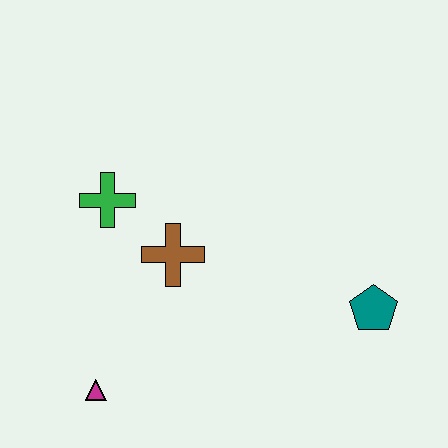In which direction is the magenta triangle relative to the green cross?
The magenta triangle is below the green cross.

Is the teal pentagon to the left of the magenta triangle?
No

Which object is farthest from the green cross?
The teal pentagon is farthest from the green cross.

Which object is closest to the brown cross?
The green cross is closest to the brown cross.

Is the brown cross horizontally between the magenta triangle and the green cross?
No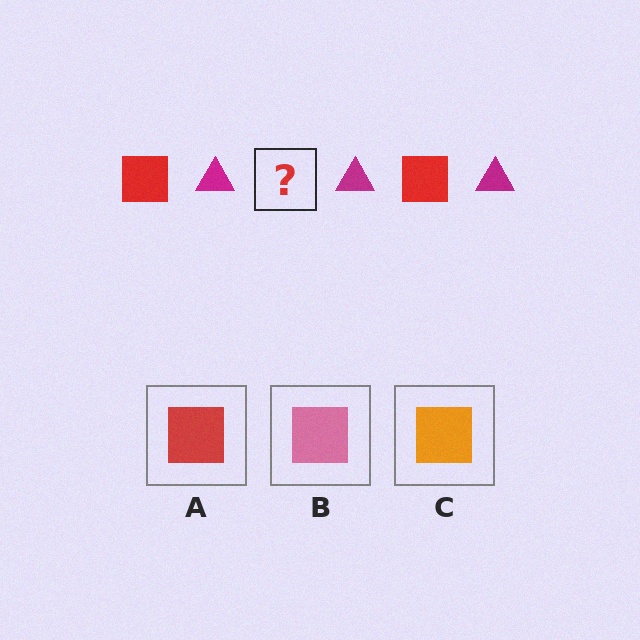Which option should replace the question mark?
Option A.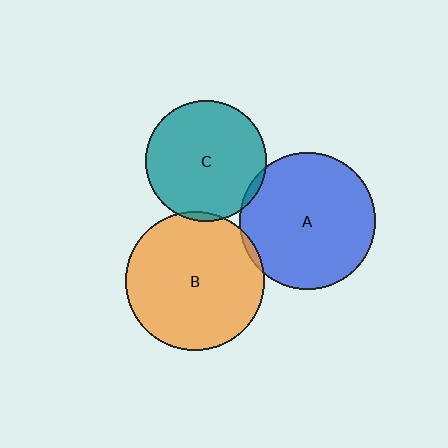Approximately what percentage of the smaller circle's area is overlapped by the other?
Approximately 5%.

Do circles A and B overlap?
Yes.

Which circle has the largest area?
Circle B (orange).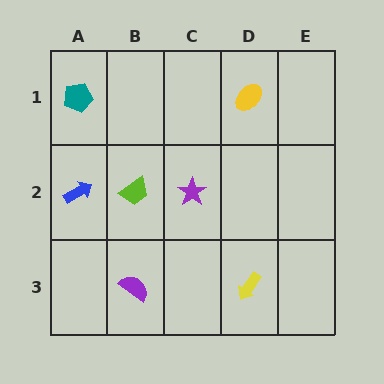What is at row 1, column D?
A yellow ellipse.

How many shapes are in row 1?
2 shapes.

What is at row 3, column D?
A yellow arrow.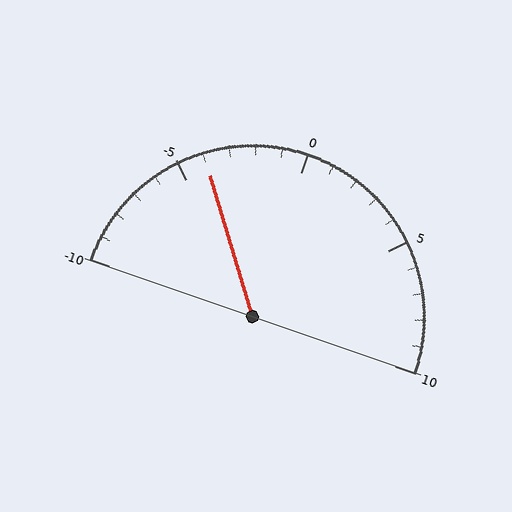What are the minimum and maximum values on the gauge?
The gauge ranges from -10 to 10.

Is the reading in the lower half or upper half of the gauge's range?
The reading is in the lower half of the range (-10 to 10).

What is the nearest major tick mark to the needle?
The nearest major tick mark is -5.